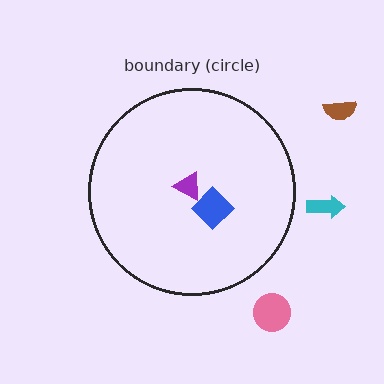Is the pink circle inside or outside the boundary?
Outside.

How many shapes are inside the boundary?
2 inside, 3 outside.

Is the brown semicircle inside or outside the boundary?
Outside.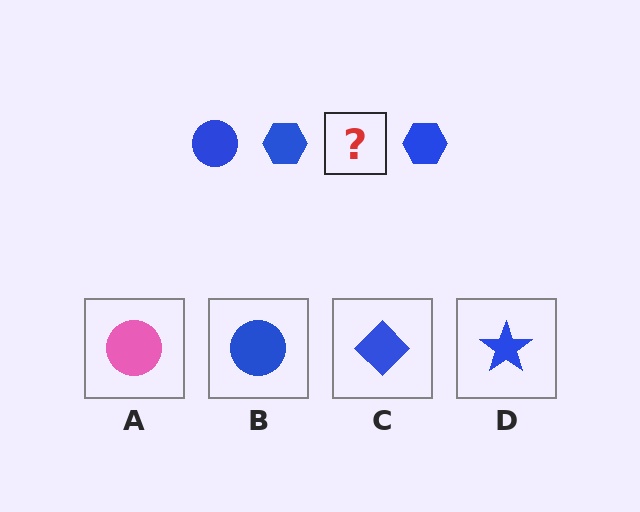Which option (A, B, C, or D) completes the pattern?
B.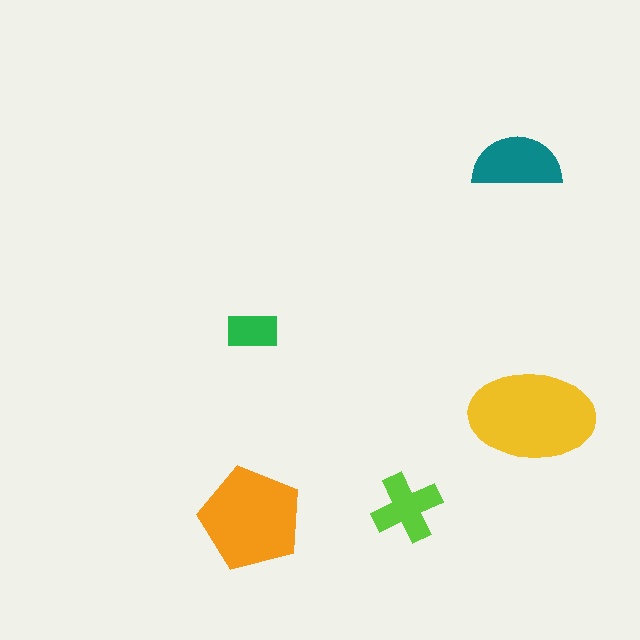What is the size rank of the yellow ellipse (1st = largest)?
1st.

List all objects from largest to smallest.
The yellow ellipse, the orange pentagon, the teal semicircle, the lime cross, the green rectangle.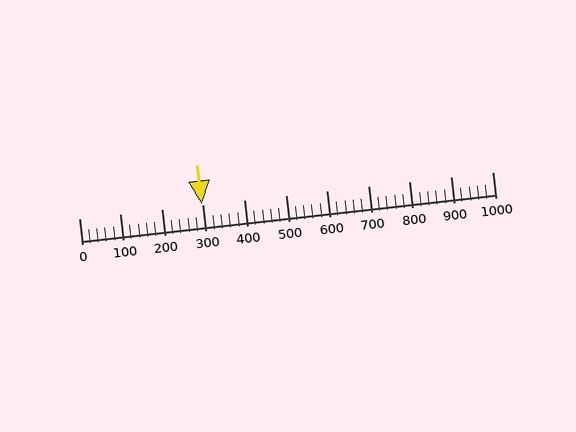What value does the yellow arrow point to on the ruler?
The yellow arrow points to approximately 297.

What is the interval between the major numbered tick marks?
The major tick marks are spaced 100 units apart.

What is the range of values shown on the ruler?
The ruler shows values from 0 to 1000.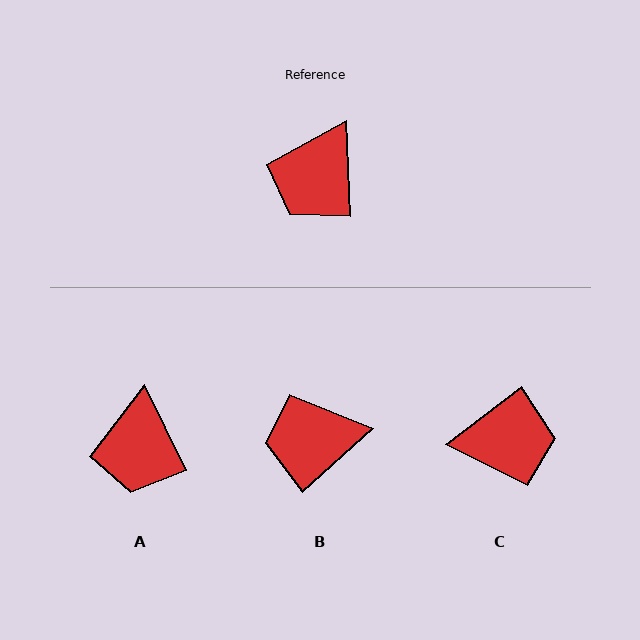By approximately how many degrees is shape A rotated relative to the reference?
Approximately 24 degrees counter-clockwise.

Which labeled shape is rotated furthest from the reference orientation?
C, about 124 degrees away.